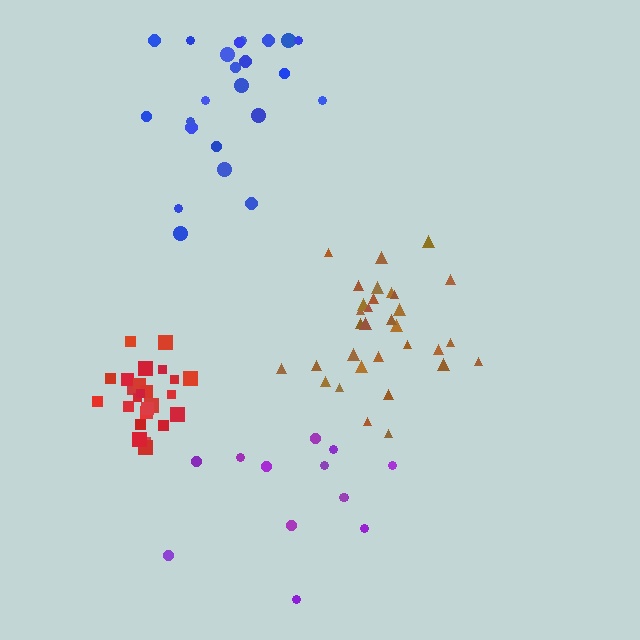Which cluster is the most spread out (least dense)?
Purple.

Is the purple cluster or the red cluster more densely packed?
Red.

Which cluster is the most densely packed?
Red.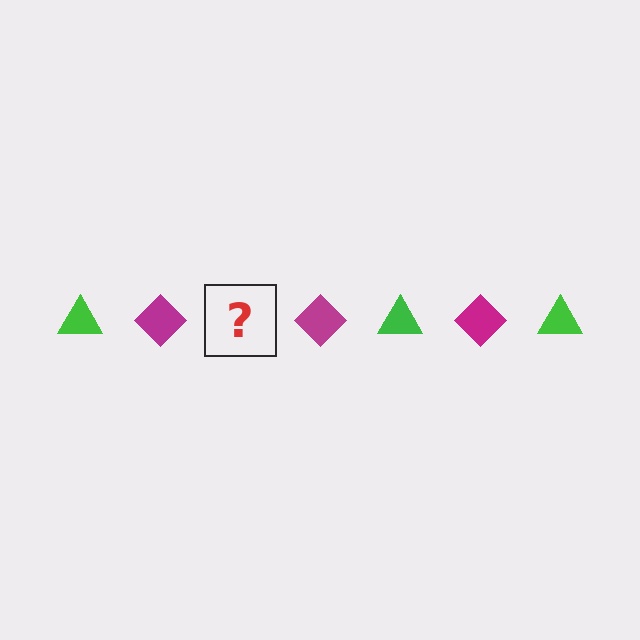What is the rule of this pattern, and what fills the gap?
The rule is that the pattern alternates between green triangle and magenta diamond. The gap should be filled with a green triangle.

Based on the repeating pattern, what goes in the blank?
The blank should be a green triangle.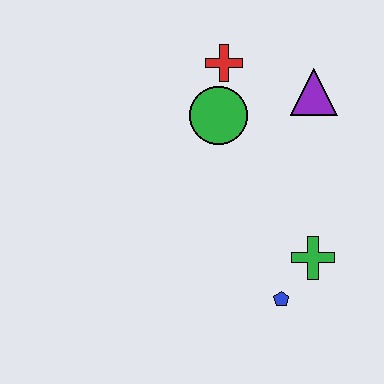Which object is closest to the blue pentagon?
The green cross is closest to the blue pentagon.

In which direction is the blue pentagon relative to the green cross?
The blue pentagon is below the green cross.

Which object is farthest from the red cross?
The blue pentagon is farthest from the red cross.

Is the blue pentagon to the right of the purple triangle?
No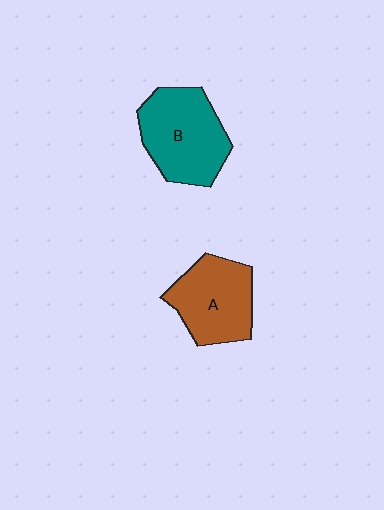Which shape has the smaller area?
Shape A (brown).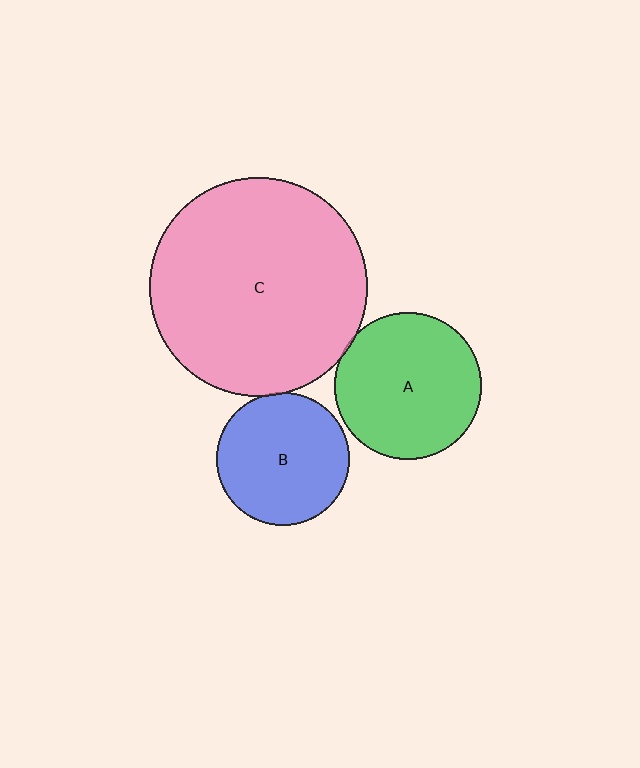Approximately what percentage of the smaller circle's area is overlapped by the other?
Approximately 5%.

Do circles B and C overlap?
Yes.